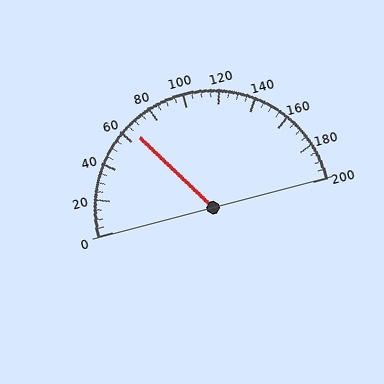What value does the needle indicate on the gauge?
The needle indicates approximately 65.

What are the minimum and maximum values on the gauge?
The gauge ranges from 0 to 200.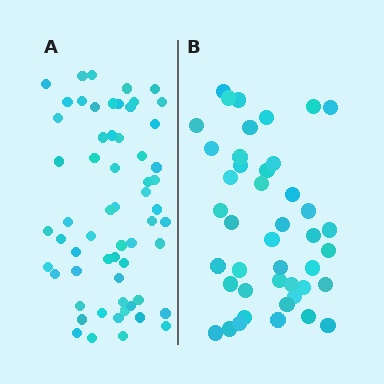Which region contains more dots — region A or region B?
Region A (the left region) has more dots.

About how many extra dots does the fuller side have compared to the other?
Region A has approximately 15 more dots than region B.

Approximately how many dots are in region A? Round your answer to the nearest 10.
About 60 dots.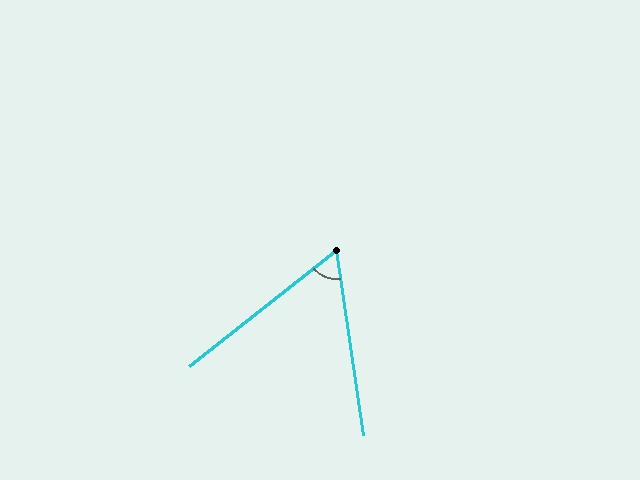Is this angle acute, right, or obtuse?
It is acute.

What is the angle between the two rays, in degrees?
Approximately 60 degrees.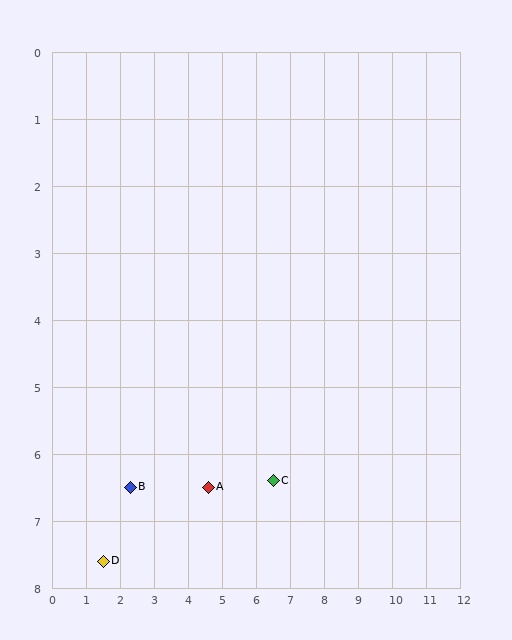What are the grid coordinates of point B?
Point B is at approximately (2.3, 6.5).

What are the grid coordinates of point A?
Point A is at approximately (4.6, 6.5).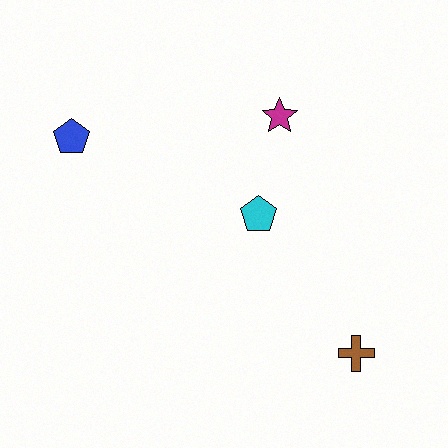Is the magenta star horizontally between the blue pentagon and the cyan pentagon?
No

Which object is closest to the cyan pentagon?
The magenta star is closest to the cyan pentagon.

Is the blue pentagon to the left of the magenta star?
Yes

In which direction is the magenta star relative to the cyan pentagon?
The magenta star is above the cyan pentagon.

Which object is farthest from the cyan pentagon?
The blue pentagon is farthest from the cyan pentagon.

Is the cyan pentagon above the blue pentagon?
No